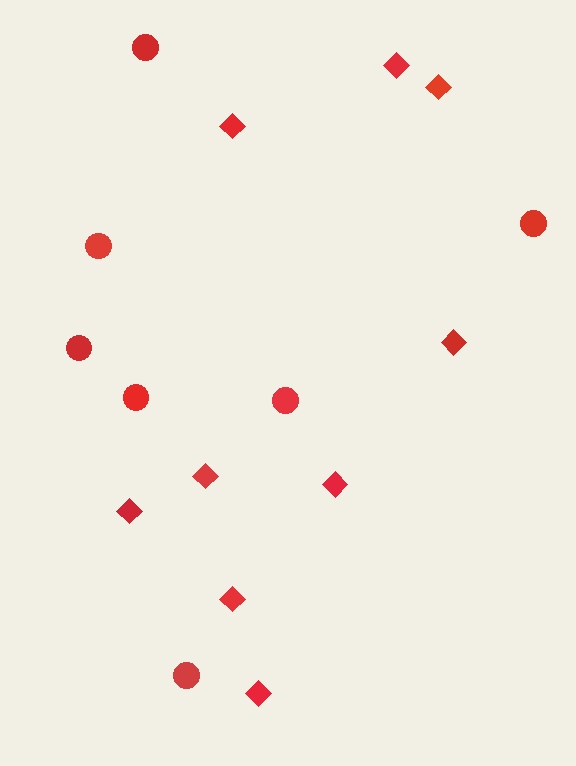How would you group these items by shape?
There are 2 groups: one group of diamonds (9) and one group of circles (7).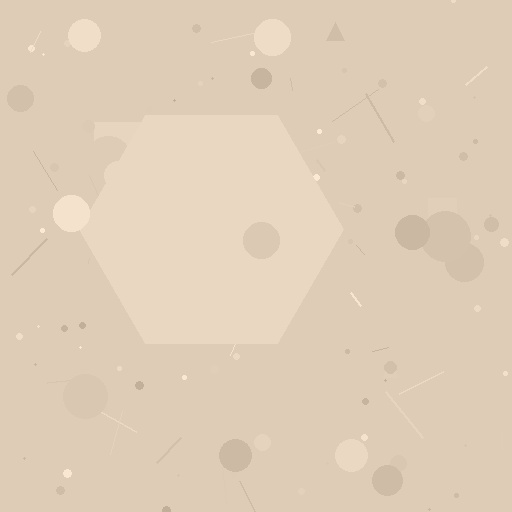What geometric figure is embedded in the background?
A hexagon is embedded in the background.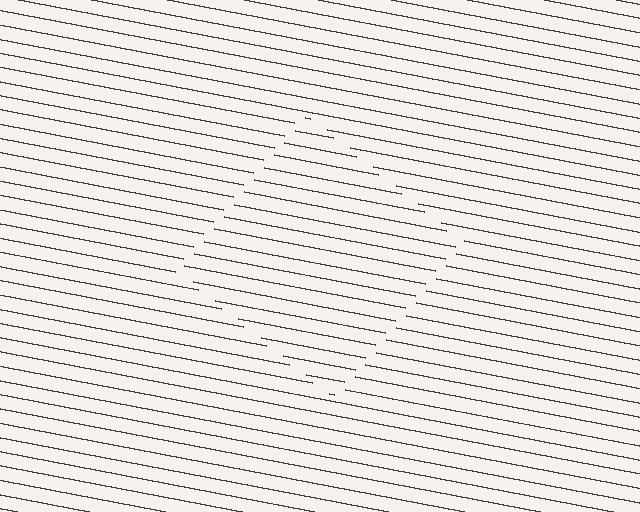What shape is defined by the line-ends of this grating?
An illusory square. The interior of the shape contains the same grating, shifted by half a period — the contour is defined by the phase discontinuity where line-ends from the inner and outer gratings abut.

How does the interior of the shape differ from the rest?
The interior of the shape contains the same grating, shifted by half a period — the contour is defined by the phase discontinuity where line-ends from the inner and outer gratings abut.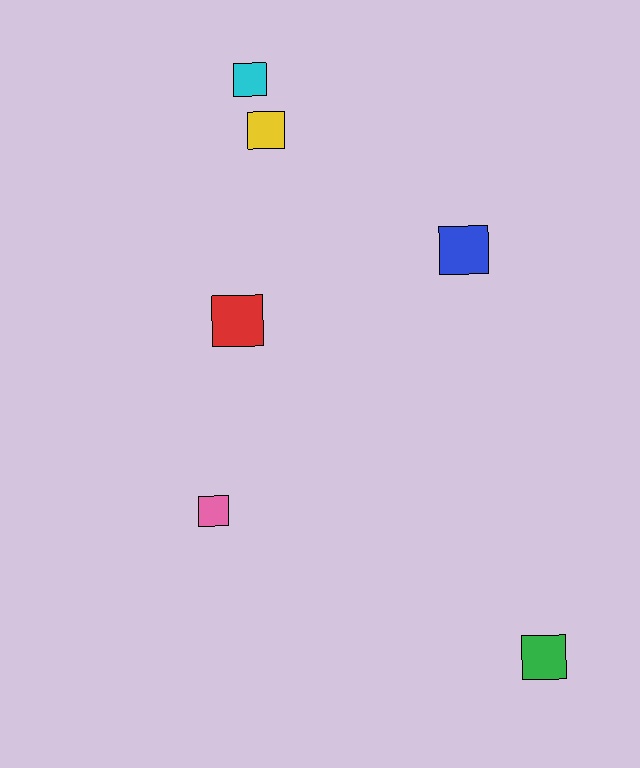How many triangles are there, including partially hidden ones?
There are no triangles.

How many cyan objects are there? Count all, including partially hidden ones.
There is 1 cyan object.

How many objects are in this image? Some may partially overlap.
There are 6 objects.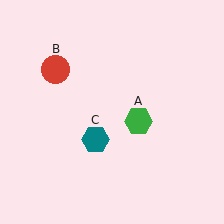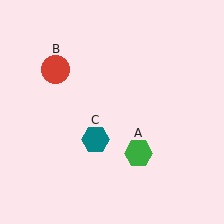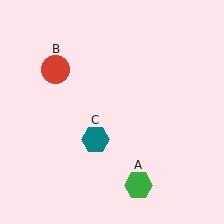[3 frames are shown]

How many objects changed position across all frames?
1 object changed position: green hexagon (object A).